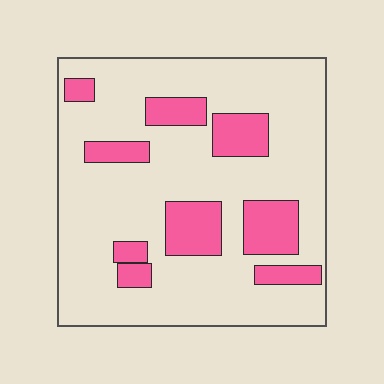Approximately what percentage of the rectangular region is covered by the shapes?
Approximately 20%.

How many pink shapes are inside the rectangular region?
9.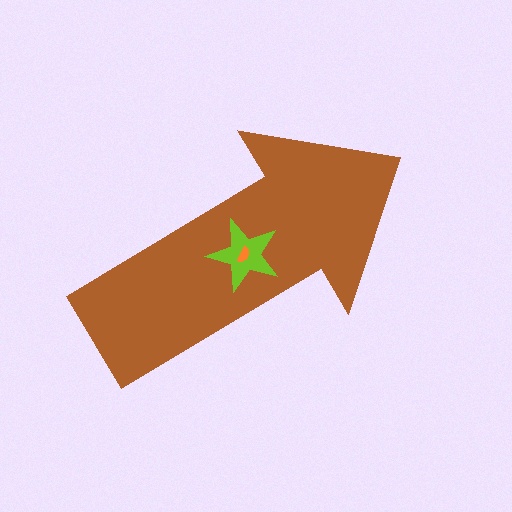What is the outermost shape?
The brown arrow.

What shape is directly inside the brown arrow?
The lime star.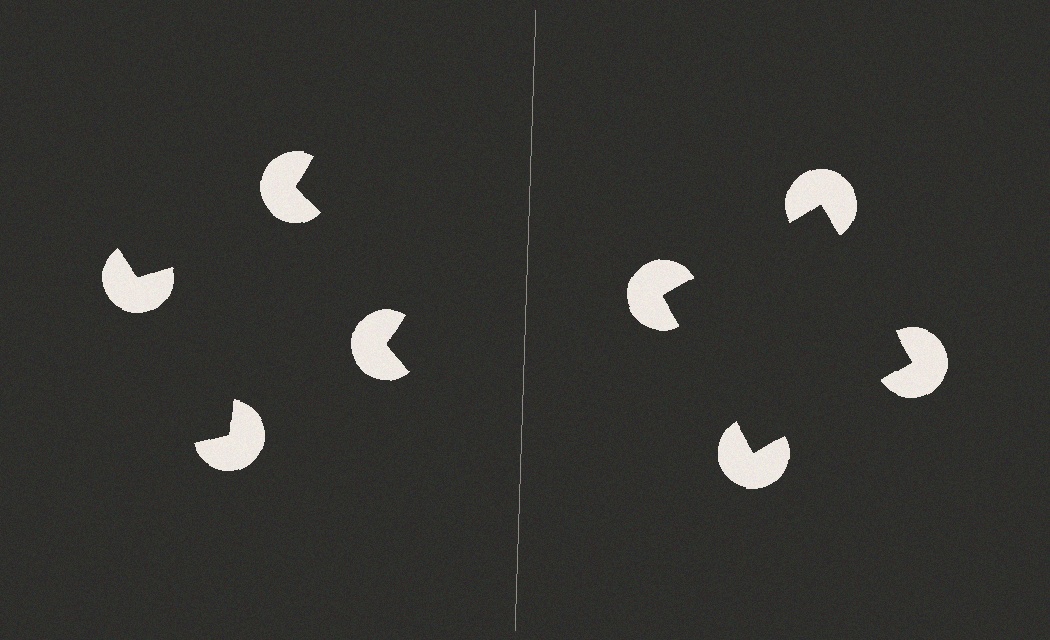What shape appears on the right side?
An illusory square.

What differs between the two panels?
The pac-man discs are positioned identically on both sides; only the wedge orientations differ. On the right they align to a square; on the left they are misaligned.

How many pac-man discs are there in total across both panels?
8 — 4 on each side.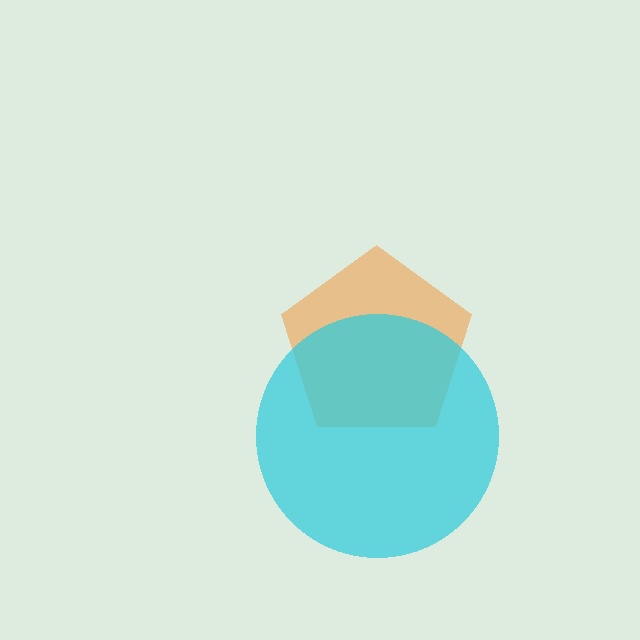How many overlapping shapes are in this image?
There are 2 overlapping shapes in the image.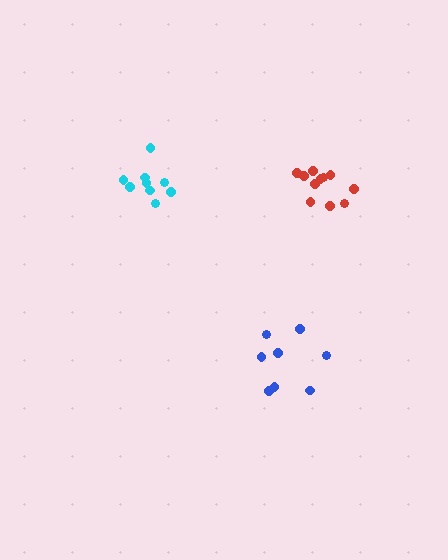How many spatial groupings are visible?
There are 3 spatial groupings.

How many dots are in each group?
Group 1: 8 dots, Group 2: 9 dots, Group 3: 11 dots (28 total).